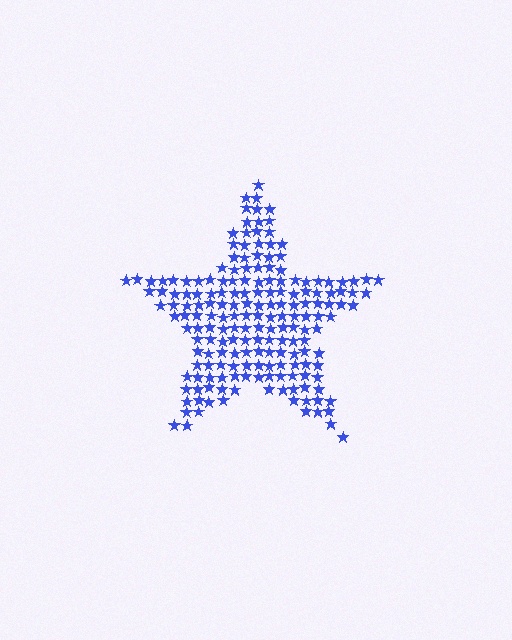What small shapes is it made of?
It is made of small stars.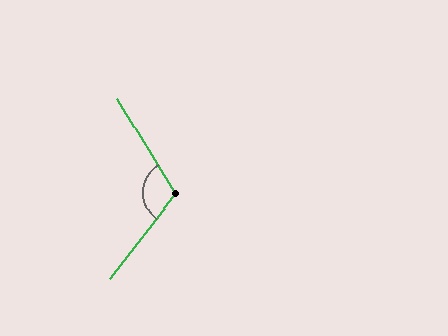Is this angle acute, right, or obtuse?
It is obtuse.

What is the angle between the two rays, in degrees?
Approximately 110 degrees.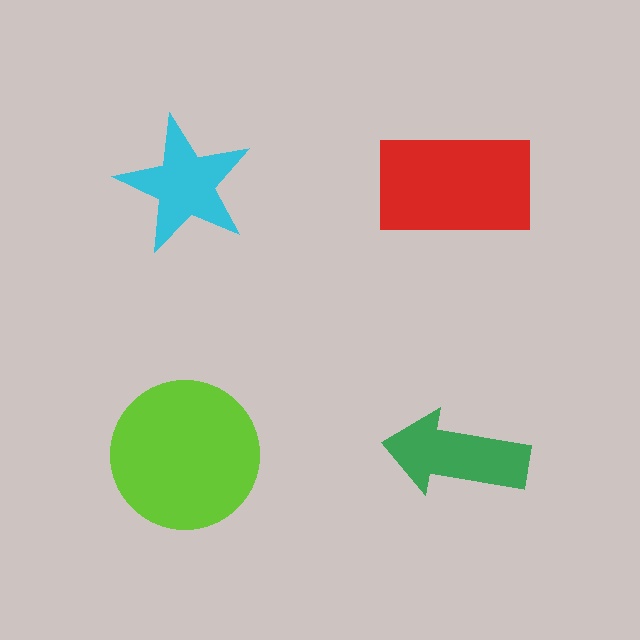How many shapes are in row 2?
2 shapes.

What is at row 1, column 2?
A red rectangle.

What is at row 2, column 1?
A lime circle.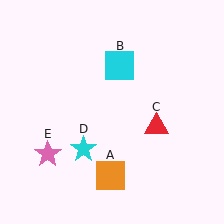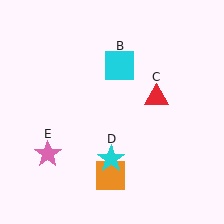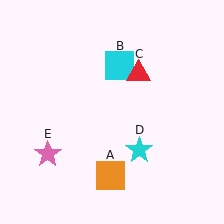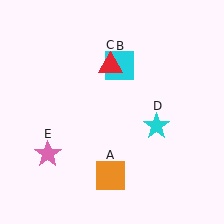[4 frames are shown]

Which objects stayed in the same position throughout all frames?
Orange square (object A) and cyan square (object B) and pink star (object E) remained stationary.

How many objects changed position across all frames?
2 objects changed position: red triangle (object C), cyan star (object D).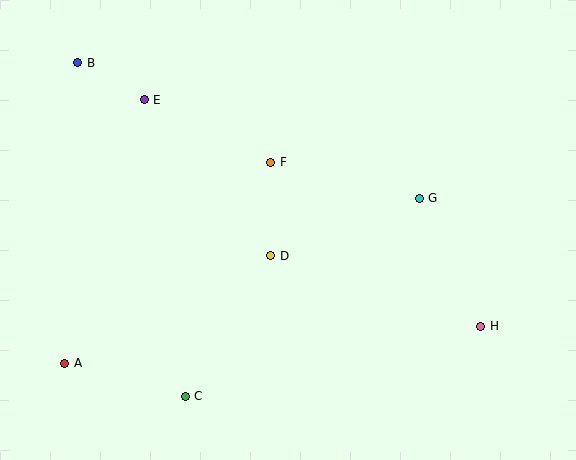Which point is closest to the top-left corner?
Point B is closest to the top-left corner.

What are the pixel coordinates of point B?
Point B is at (78, 63).